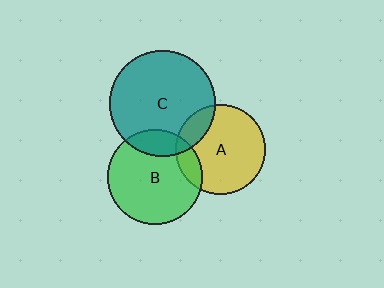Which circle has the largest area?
Circle C (teal).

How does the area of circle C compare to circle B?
Approximately 1.3 times.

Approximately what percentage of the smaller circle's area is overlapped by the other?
Approximately 20%.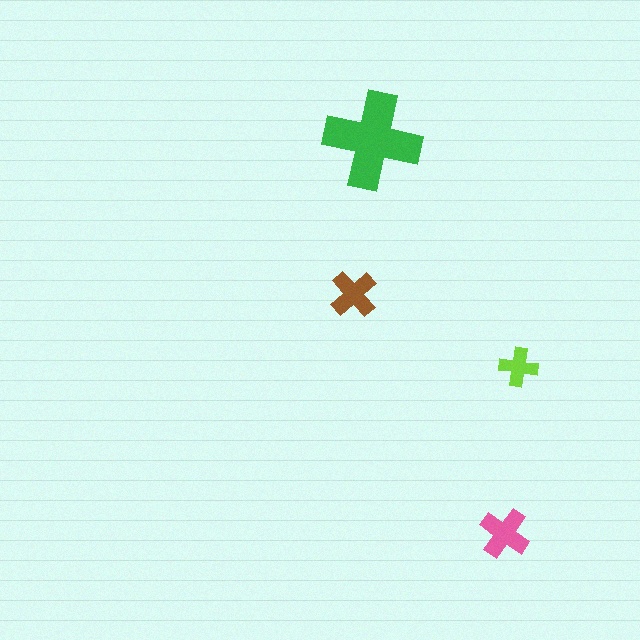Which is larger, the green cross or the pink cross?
The green one.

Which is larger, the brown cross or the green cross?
The green one.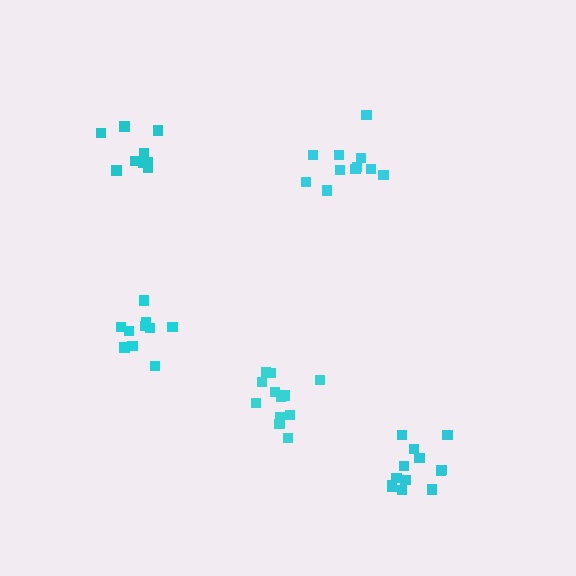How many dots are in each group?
Group 1: 10 dots, Group 2: 11 dots, Group 3: 12 dots, Group 4: 13 dots, Group 5: 9 dots (55 total).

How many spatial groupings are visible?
There are 5 spatial groupings.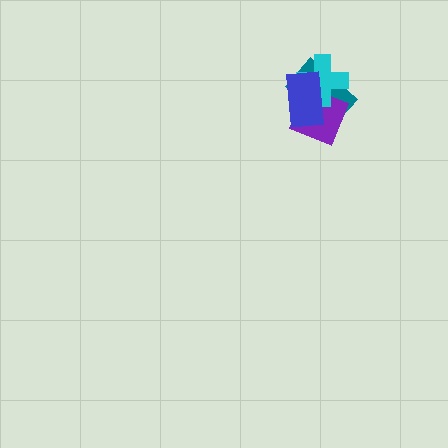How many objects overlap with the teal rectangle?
3 objects overlap with the teal rectangle.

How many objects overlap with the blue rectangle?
3 objects overlap with the blue rectangle.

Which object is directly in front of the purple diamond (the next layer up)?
The cyan cross is directly in front of the purple diamond.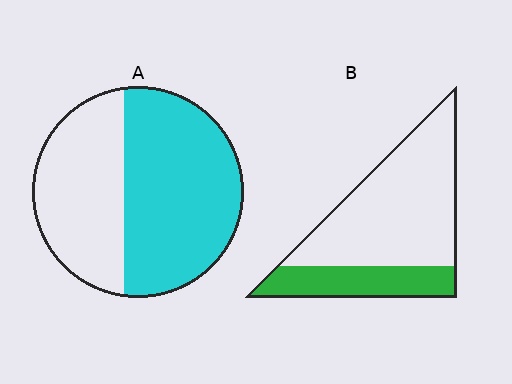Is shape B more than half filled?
No.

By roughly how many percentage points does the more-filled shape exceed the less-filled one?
By roughly 30 percentage points (A over B).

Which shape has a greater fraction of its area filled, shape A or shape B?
Shape A.